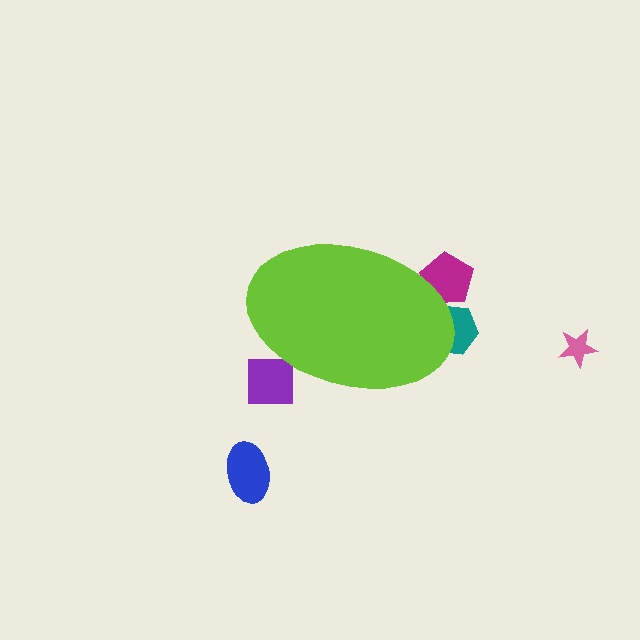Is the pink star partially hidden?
No, the pink star is fully visible.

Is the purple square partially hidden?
Yes, the purple square is partially hidden behind the lime ellipse.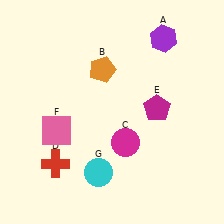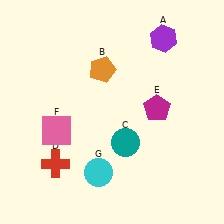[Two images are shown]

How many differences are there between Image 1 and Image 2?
There is 1 difference between the two images.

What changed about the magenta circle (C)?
In Image 1, C is magenta. In Image 2, it changed to teal.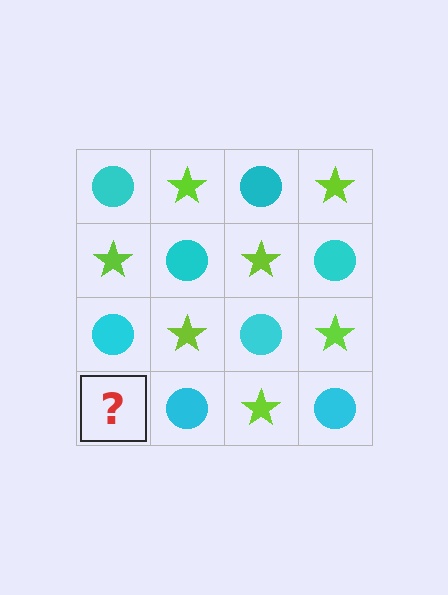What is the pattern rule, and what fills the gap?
The rule is that it alternates cyan circle and lime star in a checkerboard pattern. The gap should be filled with a lime star.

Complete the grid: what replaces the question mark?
The question mark should be replaced with a lime star.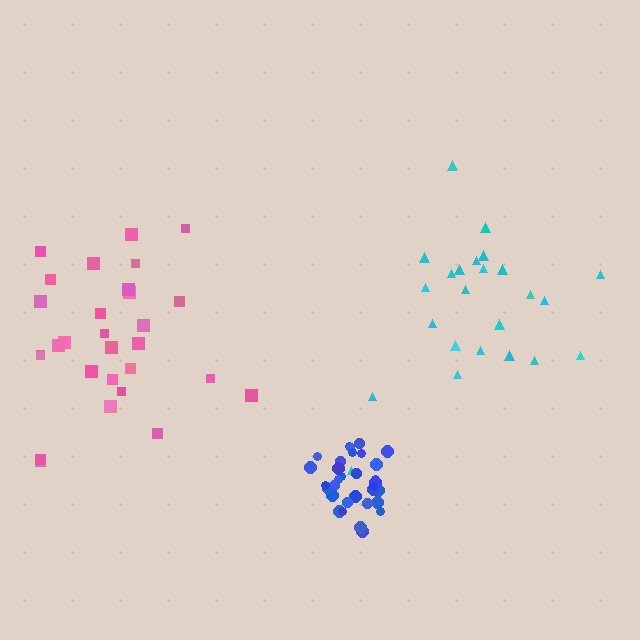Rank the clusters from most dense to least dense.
blue, pink, cyan.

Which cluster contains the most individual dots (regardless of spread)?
Blue (32).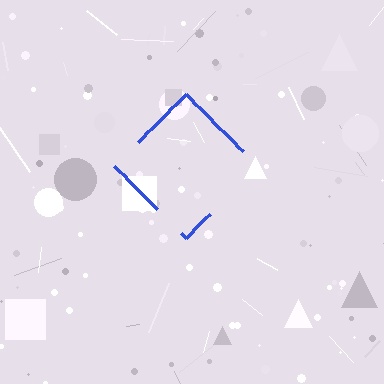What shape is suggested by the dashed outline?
The dashed outline suggests a diamond.